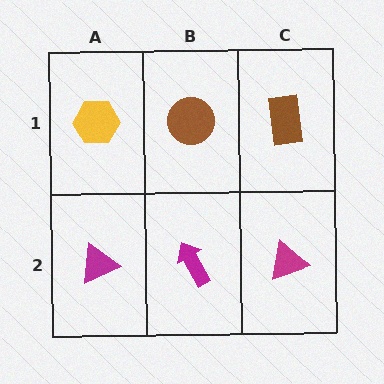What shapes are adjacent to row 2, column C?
A brown rectangle (row 1, column C), a magenta arrow (row 2, column B).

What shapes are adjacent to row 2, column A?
A yellow hexagon (row 1, column A), a magenta arrow (row 2, column B).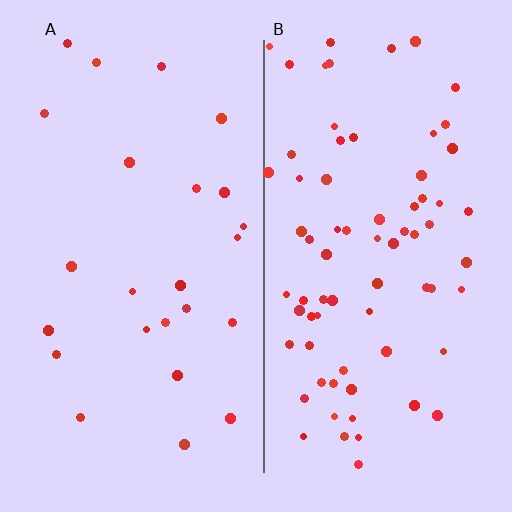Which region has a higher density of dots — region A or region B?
B (the right).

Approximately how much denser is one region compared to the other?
Approximately 3.0× — region B over region A.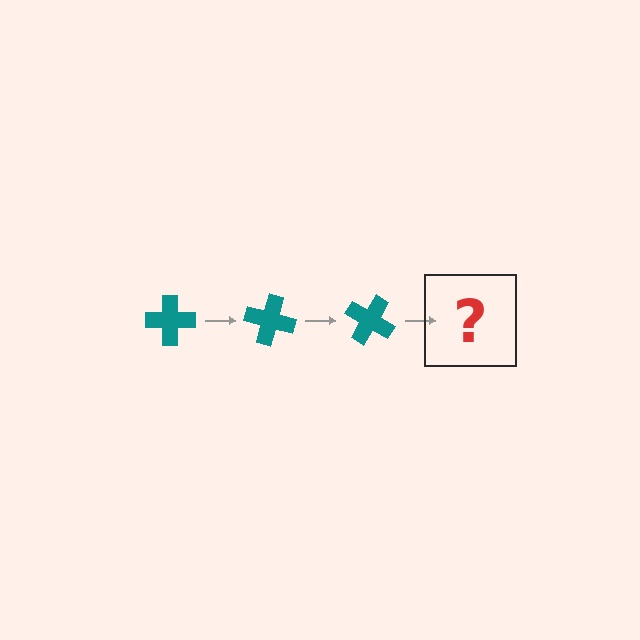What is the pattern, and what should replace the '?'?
The pattern is that the cross rotates 15 degrees each step. The '?' should be a teal cross rotated 45 degrees.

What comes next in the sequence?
The next element should be a teal cross rotated 45 degrees.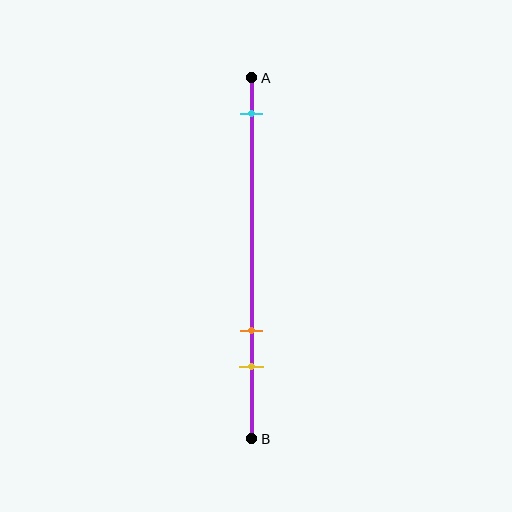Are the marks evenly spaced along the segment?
No, the marks are not evenly spaced.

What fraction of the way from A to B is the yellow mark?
The yellow mark is approximately 80% (0.8) of the way from A to B.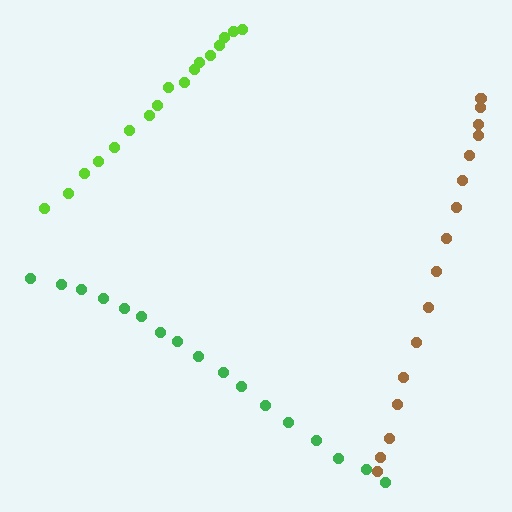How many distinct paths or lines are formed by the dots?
There are 3 distinct paths.